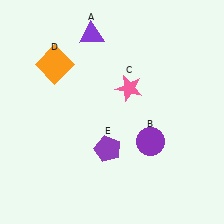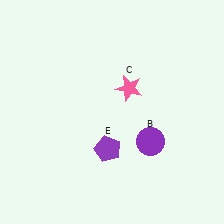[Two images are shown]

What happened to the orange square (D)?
The orange square (D) was removed in Image 2. It was in the top-left area of Image 1.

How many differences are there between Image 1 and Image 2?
There are 2 differences between the two images.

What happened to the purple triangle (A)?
The purple triangle (A) was removed in Image 2. It was in the top-left area of Image 1.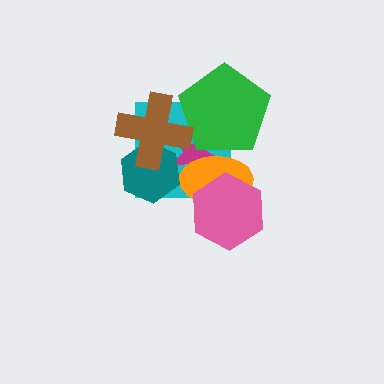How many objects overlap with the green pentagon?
4 objects overlap with the green pentagon.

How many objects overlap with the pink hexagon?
2 objects overlap with the pink hexagon.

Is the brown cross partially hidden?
No, no other shape covers it.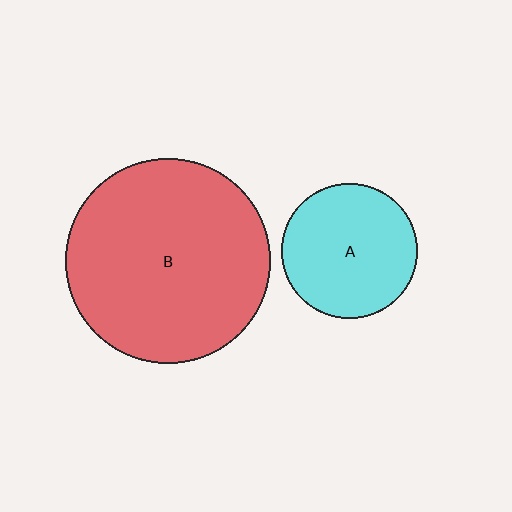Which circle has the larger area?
Circle B (red).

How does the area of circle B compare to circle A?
Approximately 2.3 times.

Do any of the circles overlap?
No, none of the circles overlap.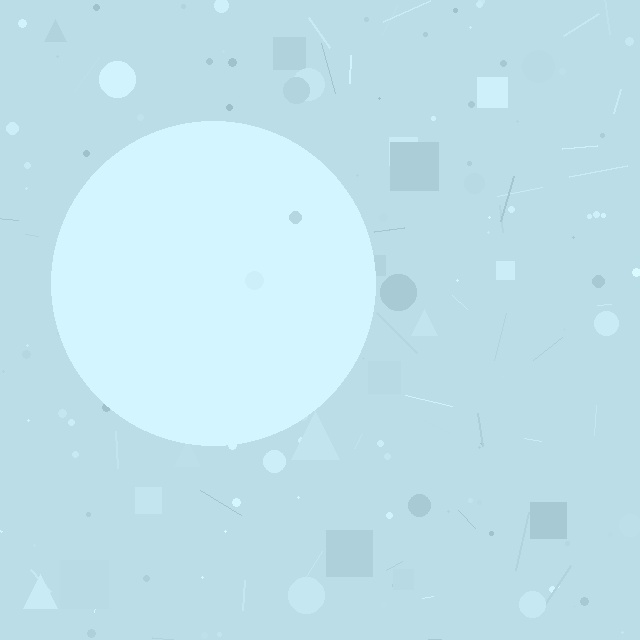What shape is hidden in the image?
A circle is hidden in the image.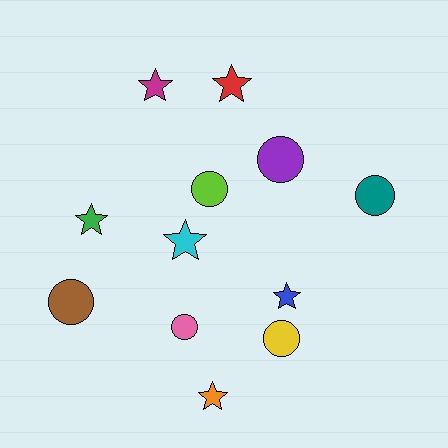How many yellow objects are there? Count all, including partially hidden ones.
There is 1 yellow object.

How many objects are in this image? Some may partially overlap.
There are 12 objects.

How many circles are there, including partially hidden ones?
There are 6 circles.